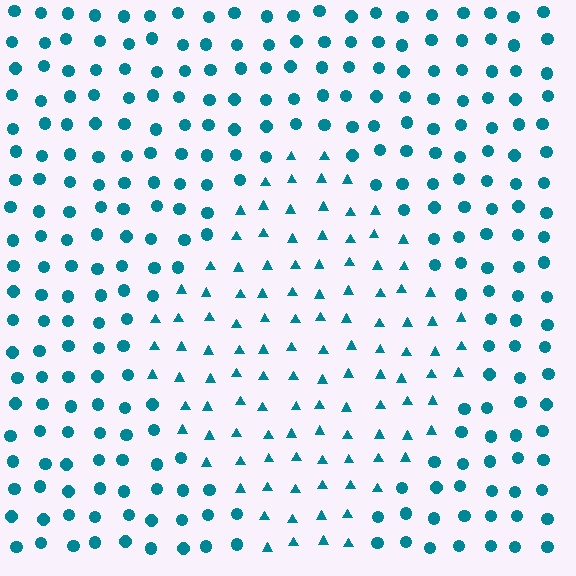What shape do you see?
I see a diamond.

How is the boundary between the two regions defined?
The boundary is defined by a change in element shape: triangles inside vs. circles outside. All elements share the same color and spacing.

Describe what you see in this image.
The image is filled with small teal elements arranged in a uniform grid. A diamond-shaped region contains triangles, while the surrounding area contains circles. The boundary is defined purely by the change in element shape.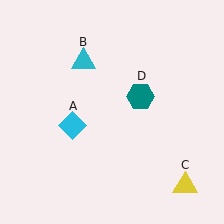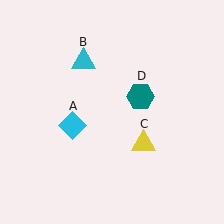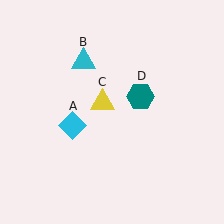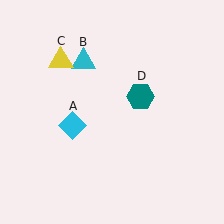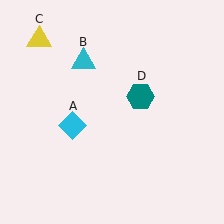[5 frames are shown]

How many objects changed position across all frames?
1 object changed position: yellow triangle (object C).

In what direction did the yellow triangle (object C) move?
The yellow triangle (object C) moved up and to the left.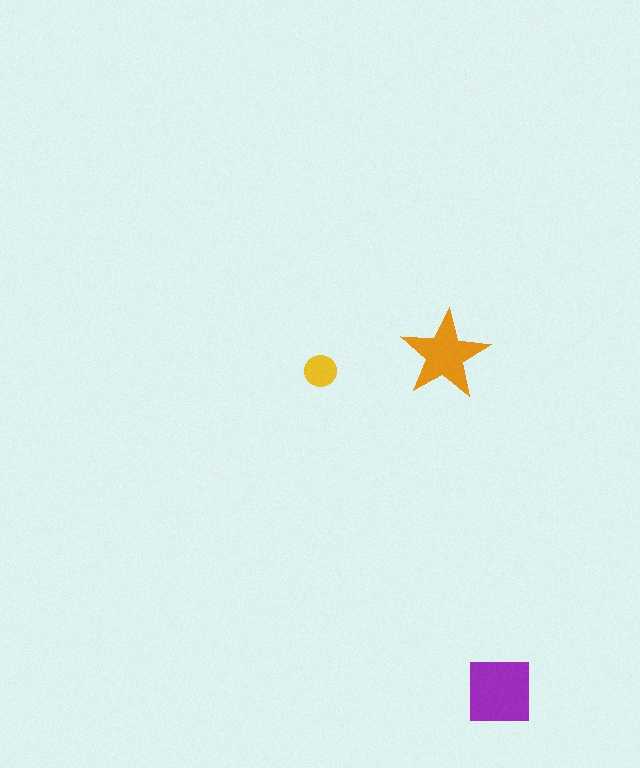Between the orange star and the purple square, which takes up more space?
The purple square.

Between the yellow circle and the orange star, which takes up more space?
The orange star.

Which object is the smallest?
The yellow circle.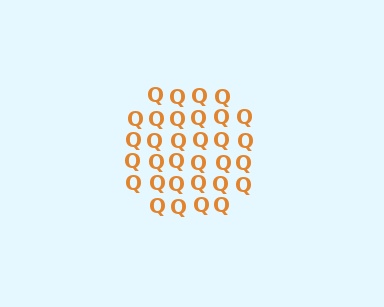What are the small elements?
The small elements are letter Q's.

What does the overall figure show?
The overall figure shows a hexagon.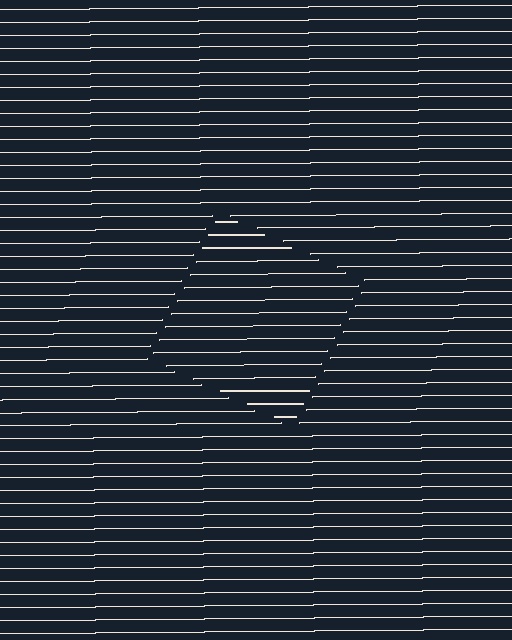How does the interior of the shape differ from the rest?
The interior of the shape contains the same grating, shifted by half a period — the contour is defined by the phase discontinuity where line-ends from the inner and outer gratings abut.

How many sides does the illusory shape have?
4 sides — the line-ends trace a square.